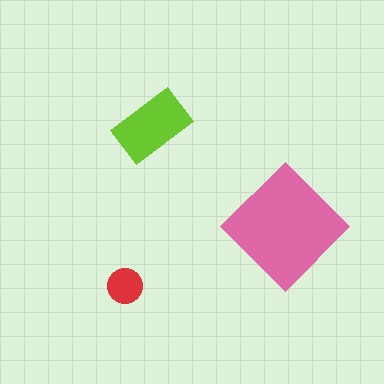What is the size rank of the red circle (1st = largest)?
3rd.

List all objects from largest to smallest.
The pink diamond, the lime rectangle, the red circle.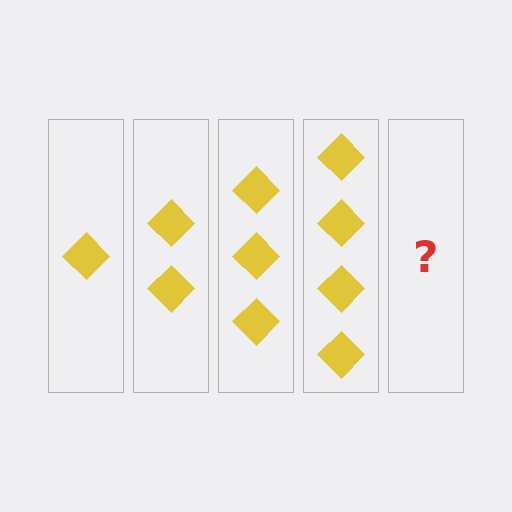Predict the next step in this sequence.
The next step is 5 diamonds.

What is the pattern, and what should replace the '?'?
The pattern is that each step adds one more diamond. The '?' should be 5 diamonds.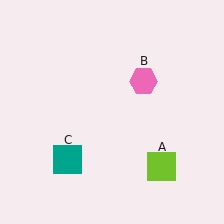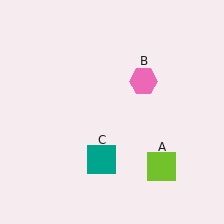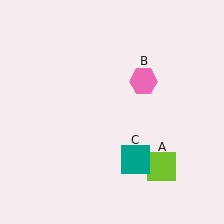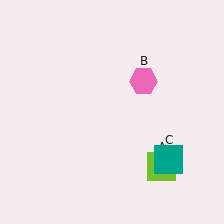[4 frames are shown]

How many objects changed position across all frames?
1 object changed position: teal square (object C).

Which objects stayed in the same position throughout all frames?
Lime square (object A) and pink hexagon (object B) remained stationary.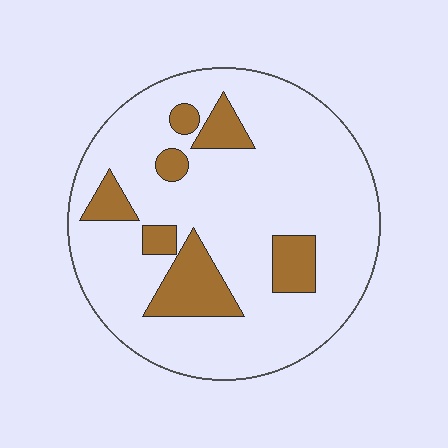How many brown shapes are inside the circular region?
7.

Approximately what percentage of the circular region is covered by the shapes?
Approximately 20%.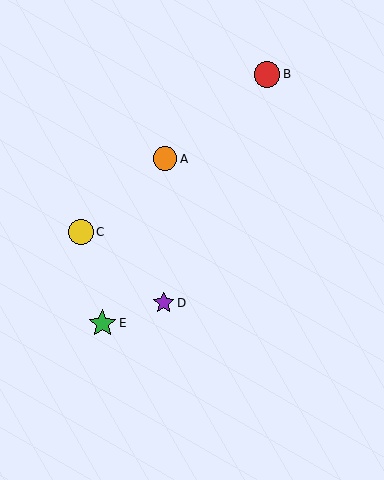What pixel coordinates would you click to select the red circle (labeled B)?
Click at (267, 74) to select the red circle B.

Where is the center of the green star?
The center of the green star is at (102, 323).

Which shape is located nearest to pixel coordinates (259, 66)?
The red circle (labeled B) at (267, 74) is nearest to that location.